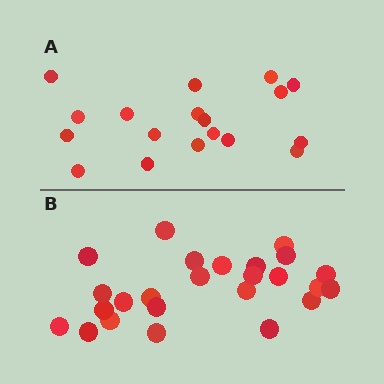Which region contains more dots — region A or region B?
Region B (the bottom region) has more dots.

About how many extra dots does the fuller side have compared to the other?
Region B has roughly 8 or so more dots than region A.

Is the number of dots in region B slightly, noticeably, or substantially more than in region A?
Region B has noticeably more, but not dramatically so. The ratio is roughly 1.4 to 1.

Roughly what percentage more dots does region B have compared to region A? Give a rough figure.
About 40% more.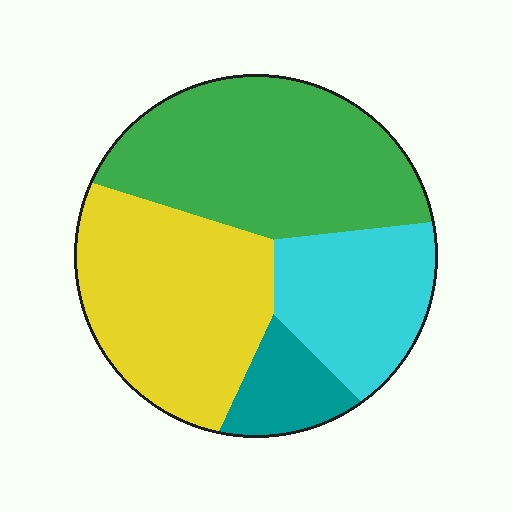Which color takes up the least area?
Teal, at roughly 10%.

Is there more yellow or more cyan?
Yellow.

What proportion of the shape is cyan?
Cyan covers around 20% of the shape.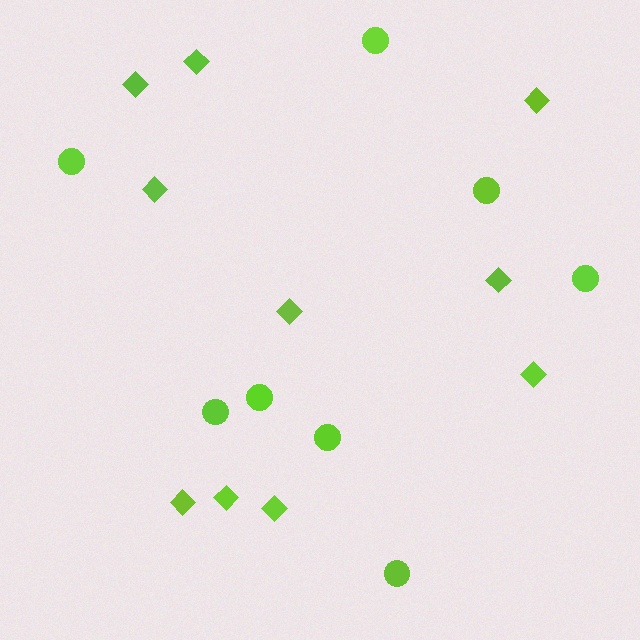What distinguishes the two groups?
There are 2 groups: one group of diamonds (10) and one group of circles (8).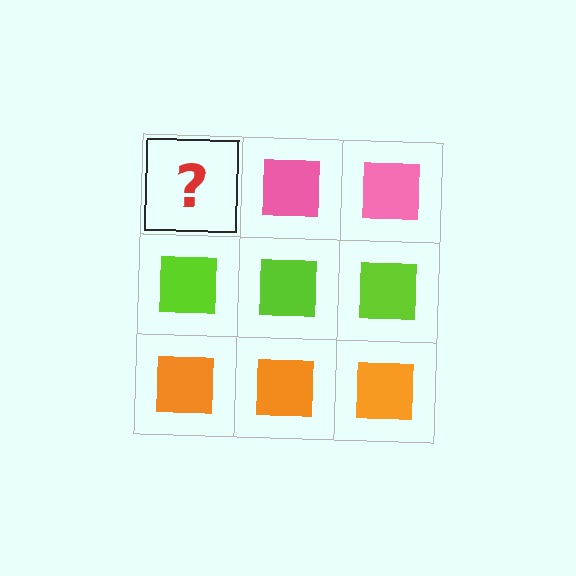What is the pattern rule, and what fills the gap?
The rule is that each row has a consistent color. The gap should be filled with a pink square.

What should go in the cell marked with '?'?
The missing cell should contain a pink square.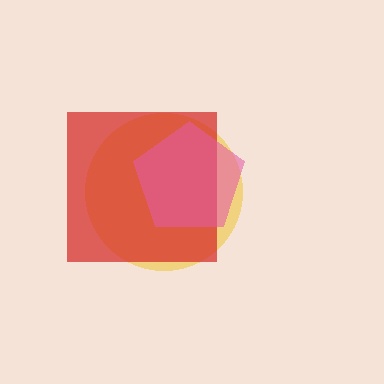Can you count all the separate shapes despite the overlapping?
Yes, there are 3 separate shapes.